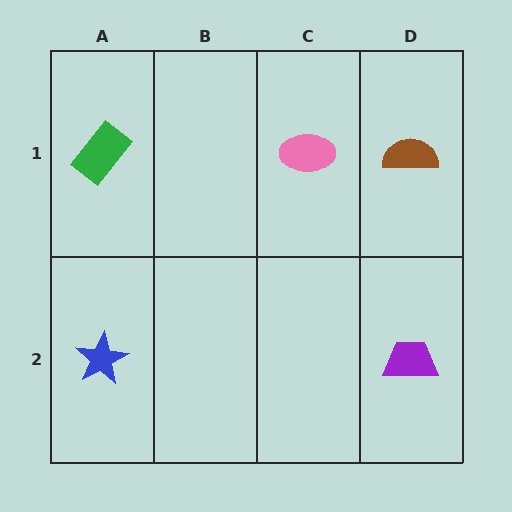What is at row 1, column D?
A brown semicircle.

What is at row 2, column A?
A blue star.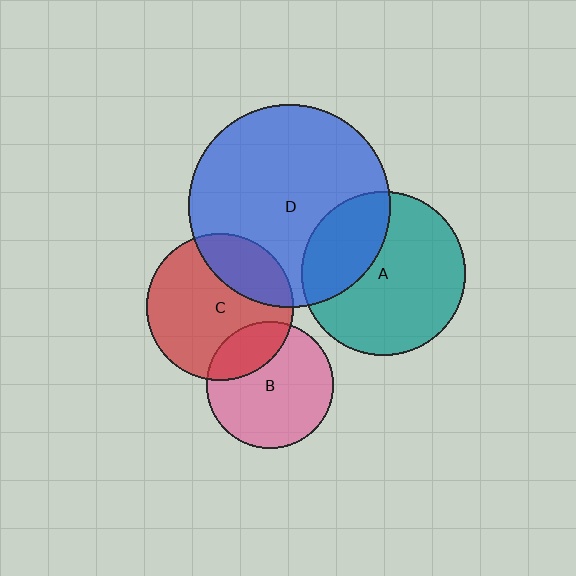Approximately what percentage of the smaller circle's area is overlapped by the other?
Approximately 25%.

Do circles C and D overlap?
Yes.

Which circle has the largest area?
Circle D (blue).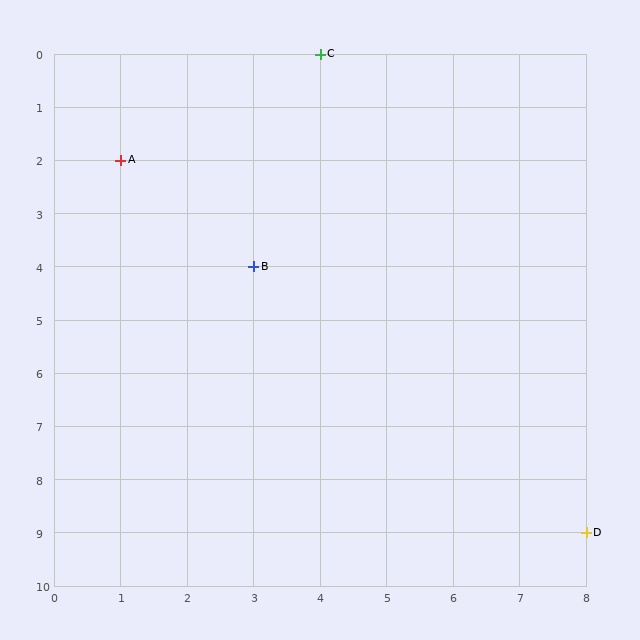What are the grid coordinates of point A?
Point A is at grid coordinates (1, 2).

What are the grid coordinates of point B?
Point B is at grid coordinates (3, 4).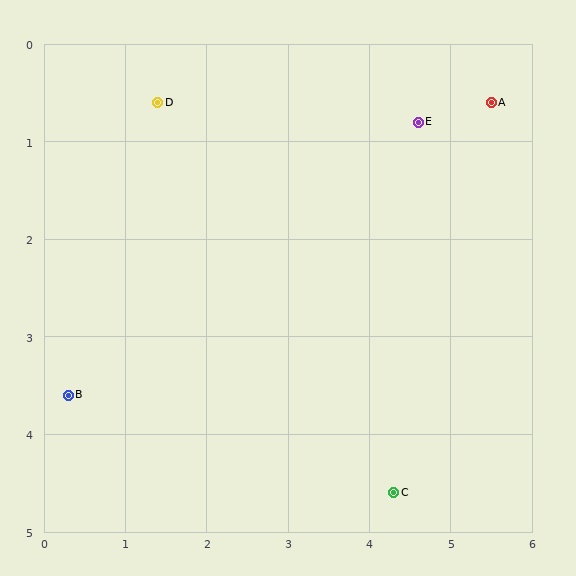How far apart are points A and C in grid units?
Points A and C are about 4.2 grid units apart.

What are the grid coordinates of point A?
Point A is at approximately (5.5, 0.6).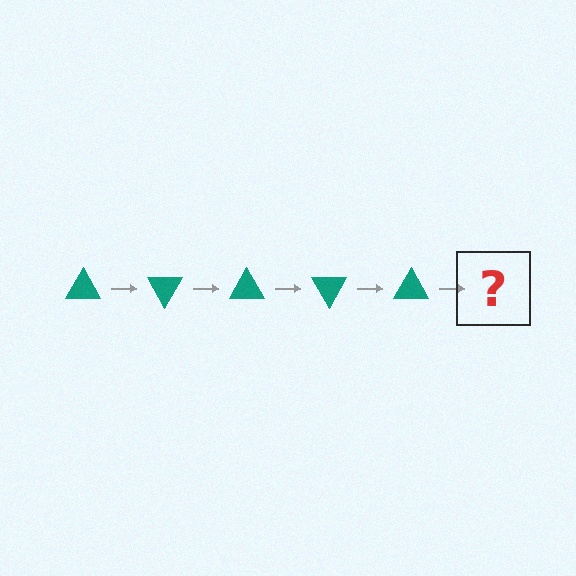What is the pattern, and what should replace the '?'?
The pattern is that the triangle rotates 60 degrees each step. The '?' should be a teal triangle rotated 300 degrees.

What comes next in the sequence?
The next element should be a teal triangle rotated 300 degrees.